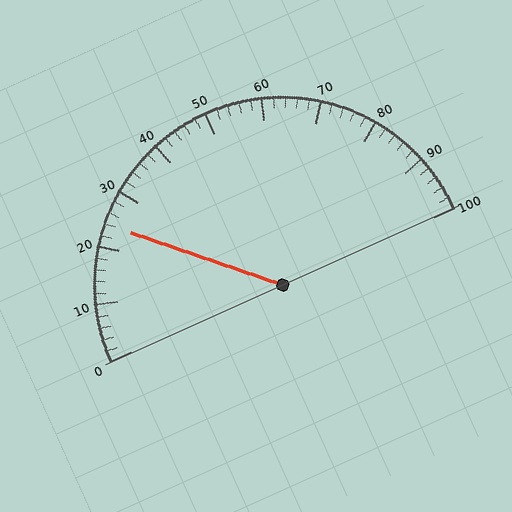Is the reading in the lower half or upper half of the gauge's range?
The reading is in the lower half of the range (0 to 100).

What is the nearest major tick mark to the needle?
The nearest major tick mark is 20.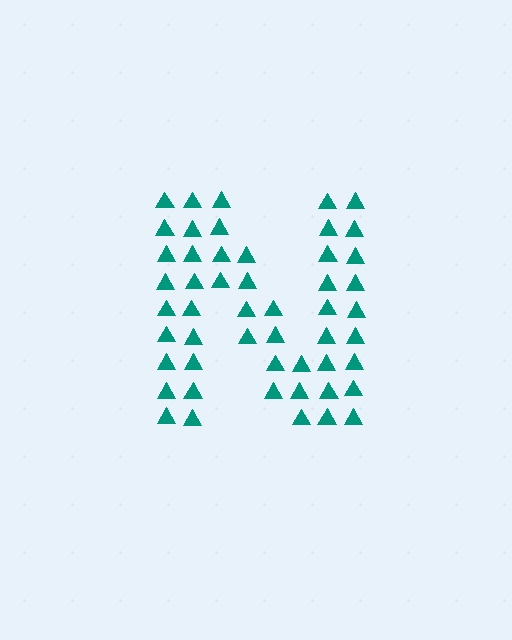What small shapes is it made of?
It is made of small triangles.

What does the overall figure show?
The overall figure shows the letter N.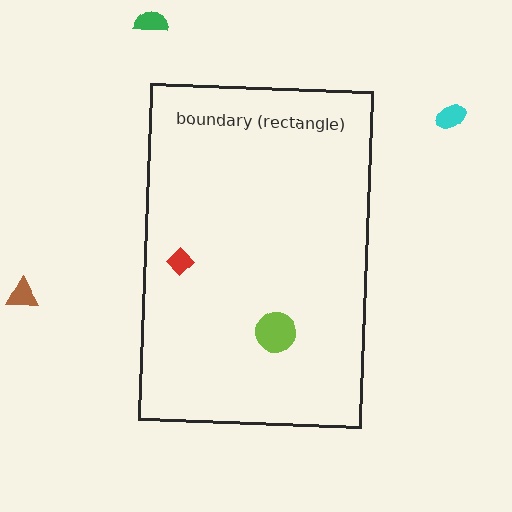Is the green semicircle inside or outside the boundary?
Outside.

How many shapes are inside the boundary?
2 inside, 3 outside.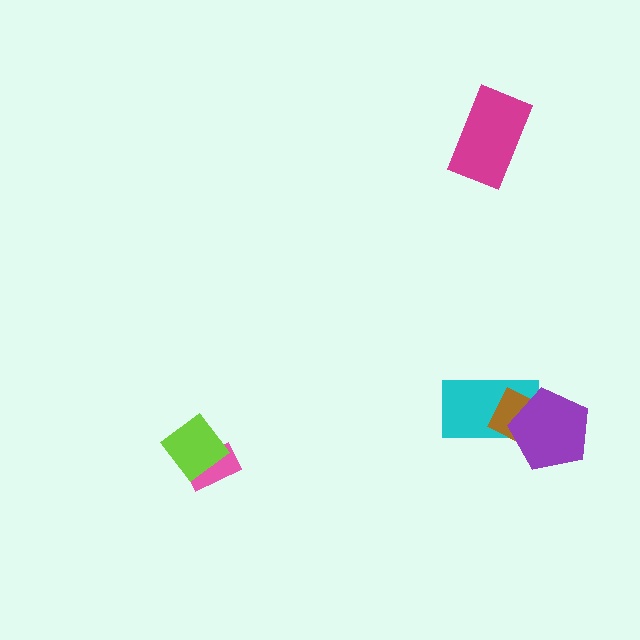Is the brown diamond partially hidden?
Yes, it is partially covered by another shape.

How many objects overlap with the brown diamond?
2 objects overlap with the brown diamond.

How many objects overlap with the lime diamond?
1 object overlaps with the lime diamond.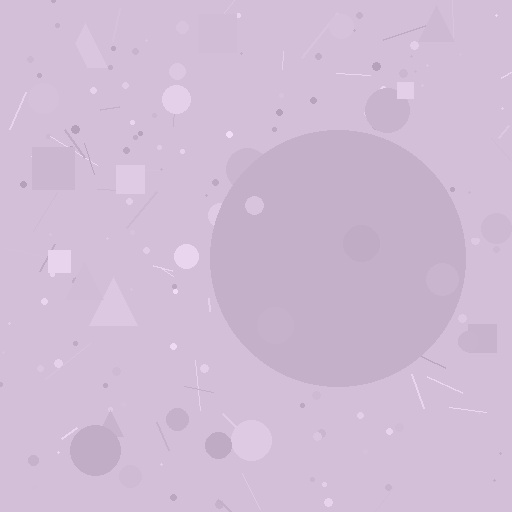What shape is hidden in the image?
A circle is hidden in the image.